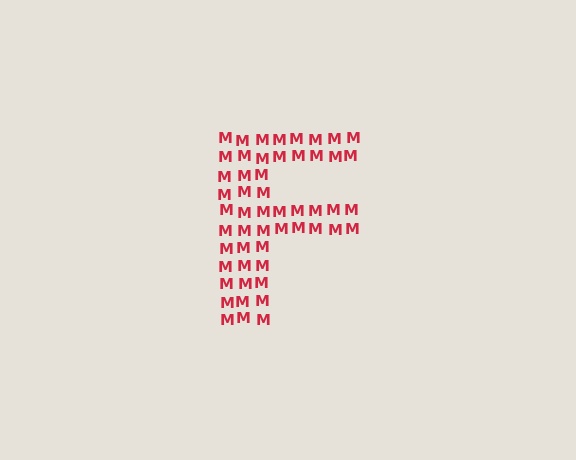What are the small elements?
The small elements are letter M's.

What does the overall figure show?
The overall figure shows the letter F.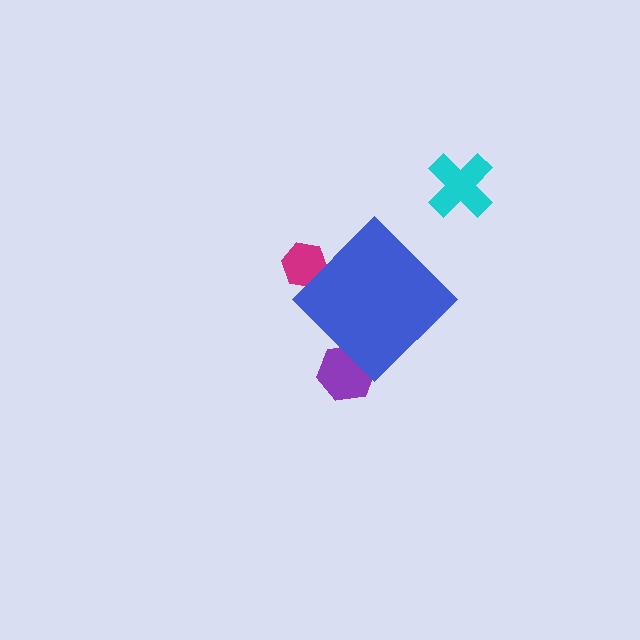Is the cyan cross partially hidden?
No, the cyan cross is fully visible.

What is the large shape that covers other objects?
A blue diamond.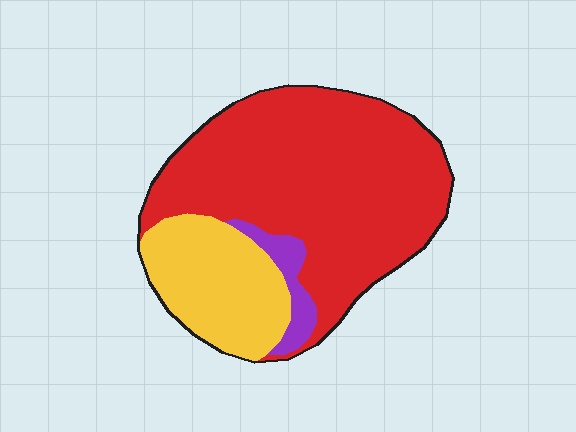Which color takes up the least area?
Purple, at roughly 5%.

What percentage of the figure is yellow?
Yellow takes up about one quarter (1/4) of the figure.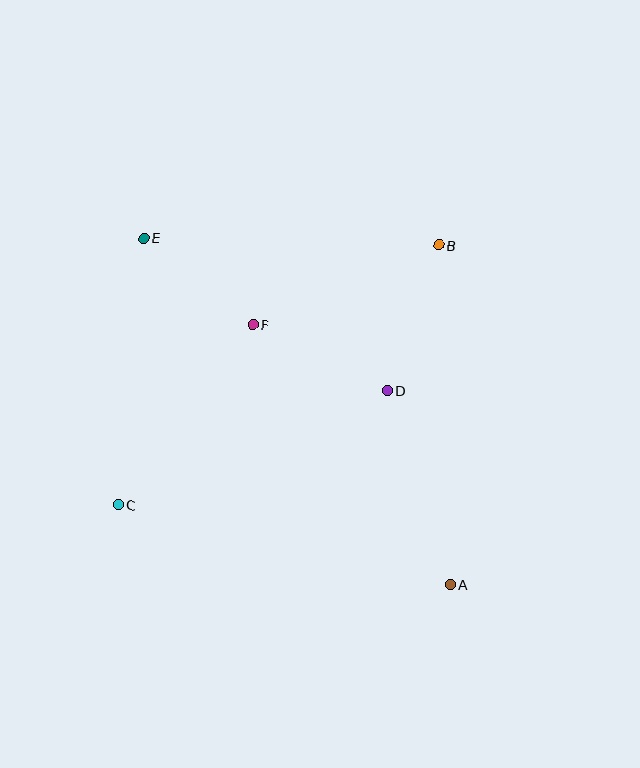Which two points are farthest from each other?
Points A and E are farthest from each other.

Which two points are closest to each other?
Points E and F are closest to each other.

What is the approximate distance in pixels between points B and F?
The distance between B and F is approximately 202 pixels.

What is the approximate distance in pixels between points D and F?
The distance between D and F is approximately 149 pixels.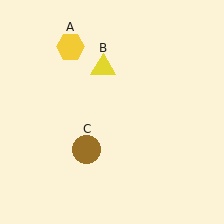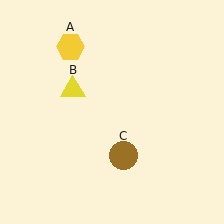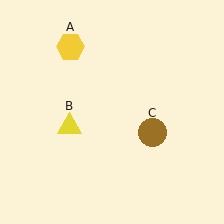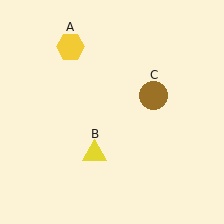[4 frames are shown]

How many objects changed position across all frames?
2 objects changed position: yellow triangle (object B), brown circle (object C).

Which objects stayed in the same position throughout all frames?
Yellow hexagon (object A) remained stationary.